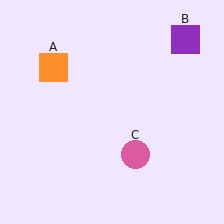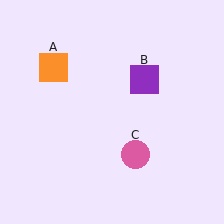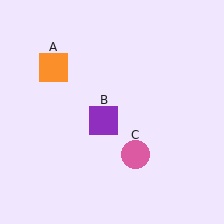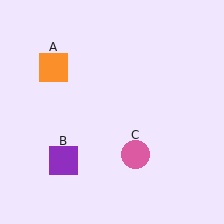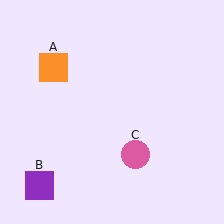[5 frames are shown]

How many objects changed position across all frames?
1 object changed position: purple square (object B).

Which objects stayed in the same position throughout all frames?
Orange square (object A) and pink circle (object C) remained stationary.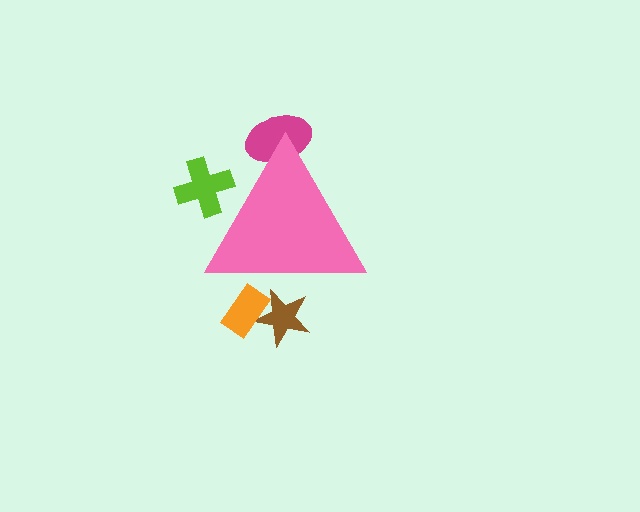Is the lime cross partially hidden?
Yes, the lime cross is partially hidden behind the pink triangle.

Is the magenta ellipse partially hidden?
Yes, the magenta ellipse is partially hidden behind the pink triangle.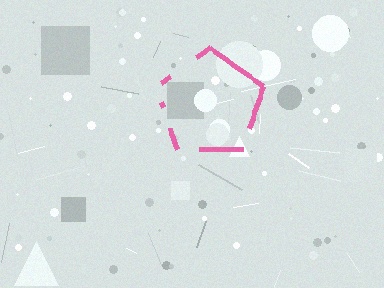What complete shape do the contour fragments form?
The contour fragments form a pentagon.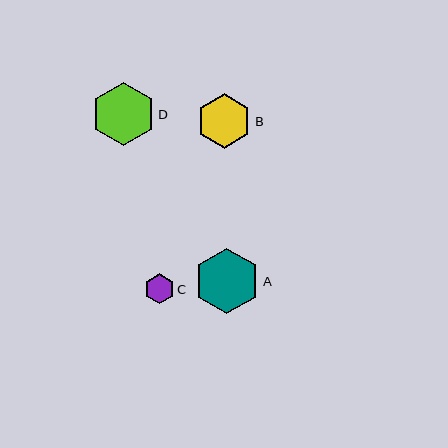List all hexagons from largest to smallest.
From largest to smallest: A, D, B, C.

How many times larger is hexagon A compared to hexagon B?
Hexagon A is approximately 1.2 times the size of hexagon B.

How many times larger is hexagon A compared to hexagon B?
Hexagon A is approximately 1.2 times the size of hexagon B.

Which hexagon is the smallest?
Hexagon C is the smallest with a size of approximately 30 pixels.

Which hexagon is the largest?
Hexagon A is the largest with a size of approximately 65 pixels.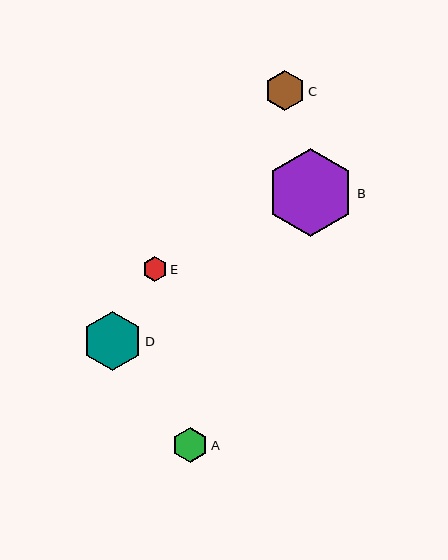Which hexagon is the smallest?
Hexagon E is the smallest with a size of approximately 25 pixels.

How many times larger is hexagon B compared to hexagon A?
Hexagon B is approximately 2.5 times the size of hexagon A.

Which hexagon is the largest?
Hexagon B is the largest with a size of approximately 88 pixels.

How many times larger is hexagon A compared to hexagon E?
Hexagon A is approximately 1.4 times the size of hexagon E.